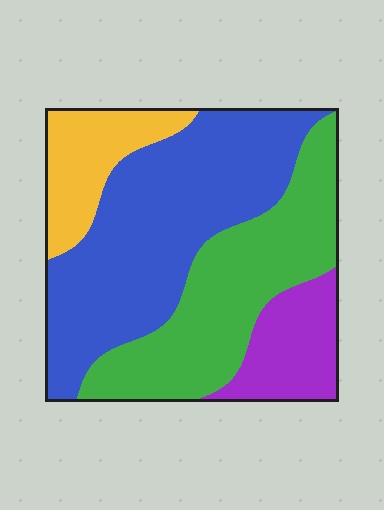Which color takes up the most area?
Blue, at roughly 45%.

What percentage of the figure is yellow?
Yellow takes up about one eighth (1/8) of the figure.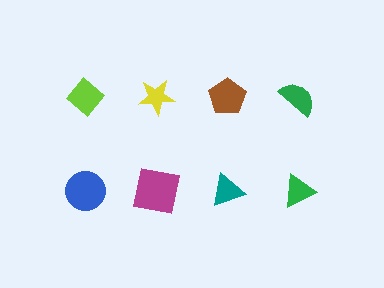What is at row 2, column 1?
A blue circle.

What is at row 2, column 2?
A magenta square.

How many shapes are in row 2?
4 shapes.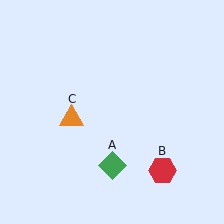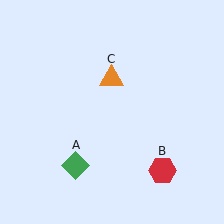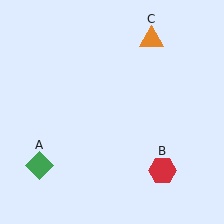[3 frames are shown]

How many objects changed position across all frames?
2 objects changed position: green diamond (object A), orange triangle (object C).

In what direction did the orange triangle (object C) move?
The orange triangle (object C) moved up and to the right.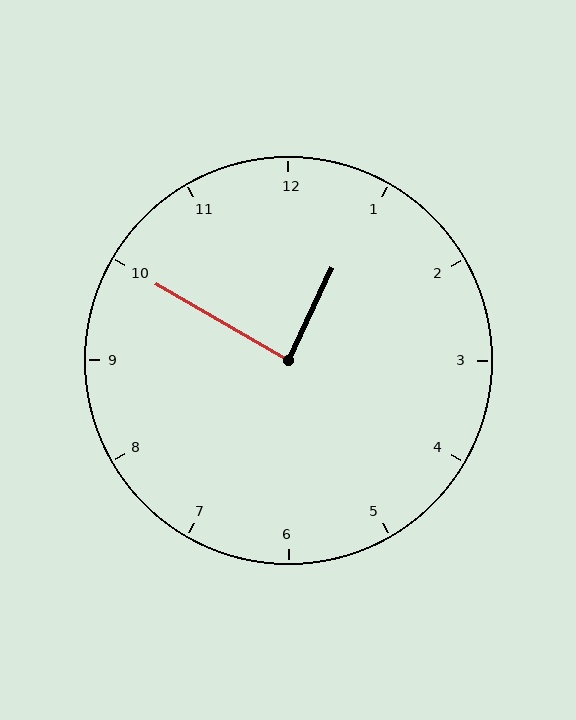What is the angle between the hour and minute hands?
Approximately 85 degrees.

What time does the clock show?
12:50.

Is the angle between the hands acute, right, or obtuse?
It is right.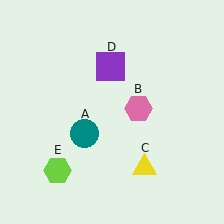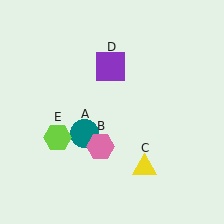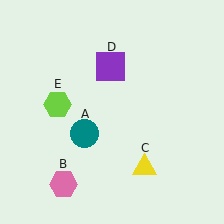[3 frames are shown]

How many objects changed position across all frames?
2 objects changed position: pink hexagon (object B), lime hexagon (object E).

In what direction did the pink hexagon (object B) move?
The pink hexagon (object B) moved down and to the left.